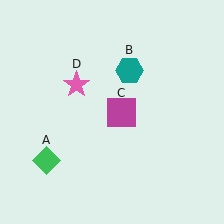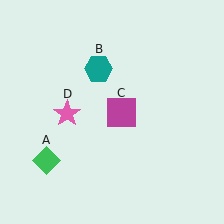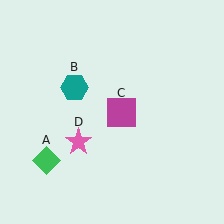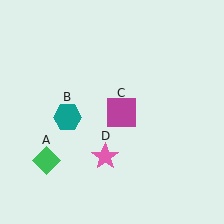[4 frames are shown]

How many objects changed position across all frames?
2 objects changed position: teal hexagon (object B), pink star (object D).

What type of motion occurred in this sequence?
The teal hexagon (object B), pink star (object D) rotated counterclockwise around the center of the scene.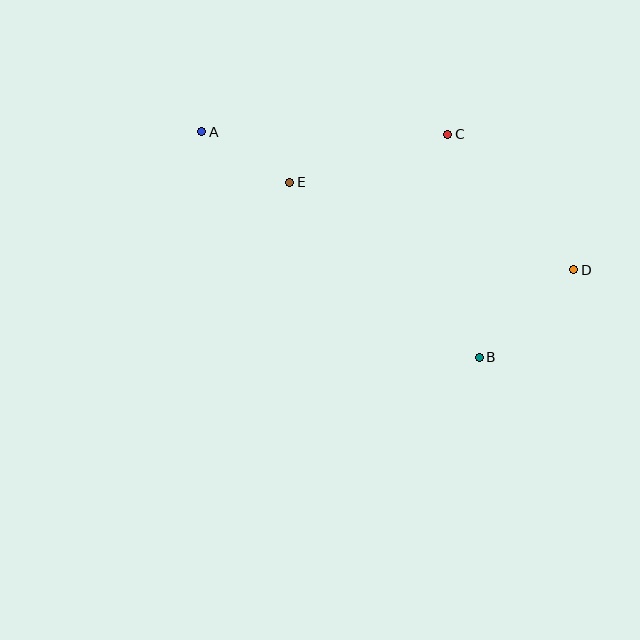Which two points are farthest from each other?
Points A and D are farthest from each other.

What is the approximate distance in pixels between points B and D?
The distance between B and D is approximately 128 pixels.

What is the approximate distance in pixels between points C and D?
The distance between C and D is approximately 185 pixels.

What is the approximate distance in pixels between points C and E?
The distance between C and E is approximately 165 pixels.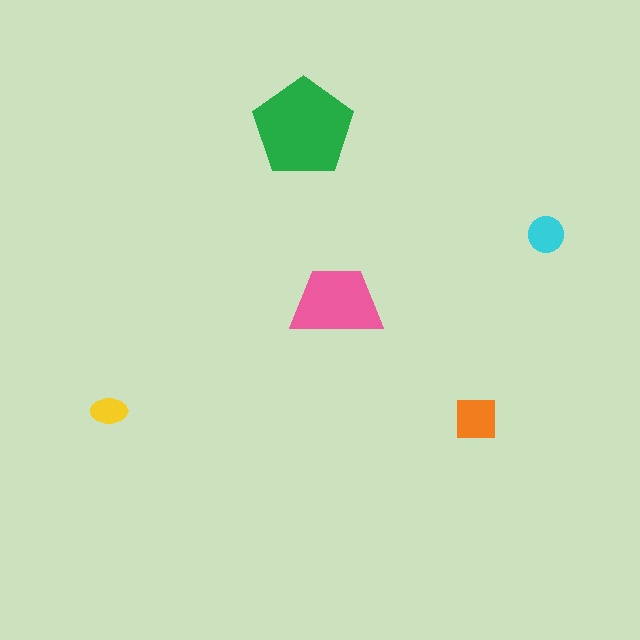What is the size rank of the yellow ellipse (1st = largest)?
5th.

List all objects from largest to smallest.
The green pentagon, the pink trapezoid, the orange square, the cyan circle, the yellow ellipse.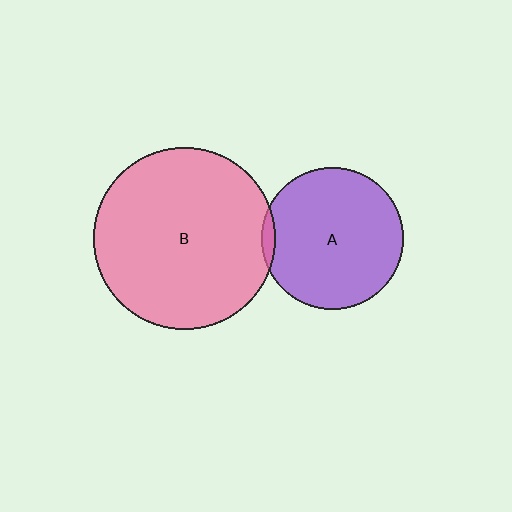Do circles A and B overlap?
Yes.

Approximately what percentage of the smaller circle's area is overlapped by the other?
Approximately 5%.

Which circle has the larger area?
Circle B (pink).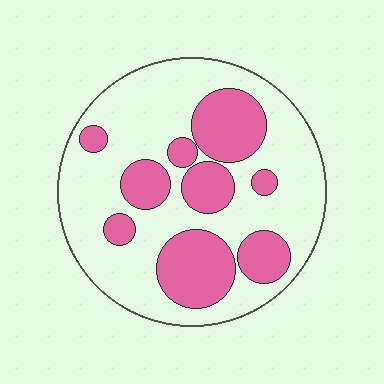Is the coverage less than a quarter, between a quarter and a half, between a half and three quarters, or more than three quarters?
Between a quarter and a half.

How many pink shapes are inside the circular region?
9.